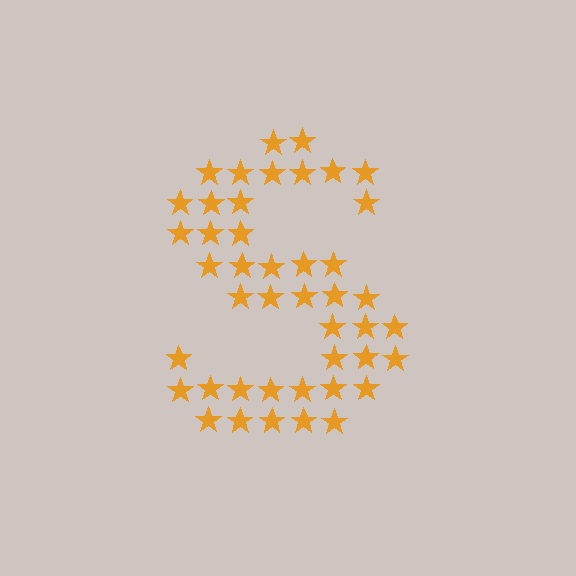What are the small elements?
The small elements are stars.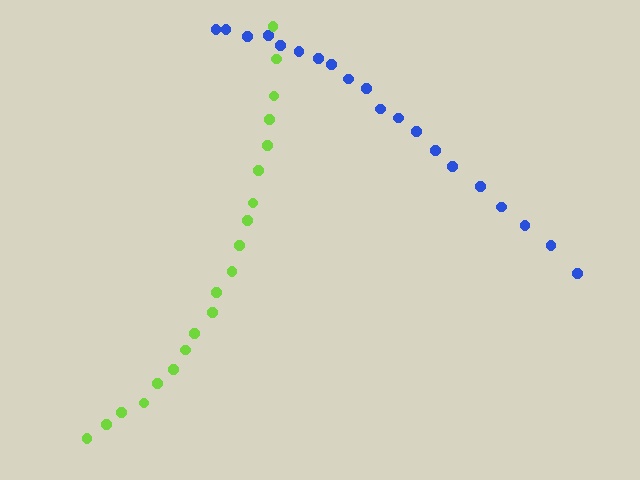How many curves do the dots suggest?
There are 2 distinct paths.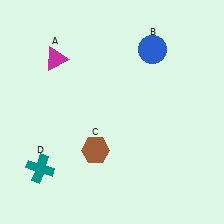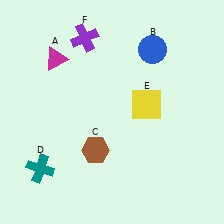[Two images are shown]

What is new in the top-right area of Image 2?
A yellow square (E) was added in the top-right area of Image 2.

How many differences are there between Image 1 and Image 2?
There are 2 differences between the two images.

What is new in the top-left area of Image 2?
A purple cross (F) was added in the top-left area of Image 2.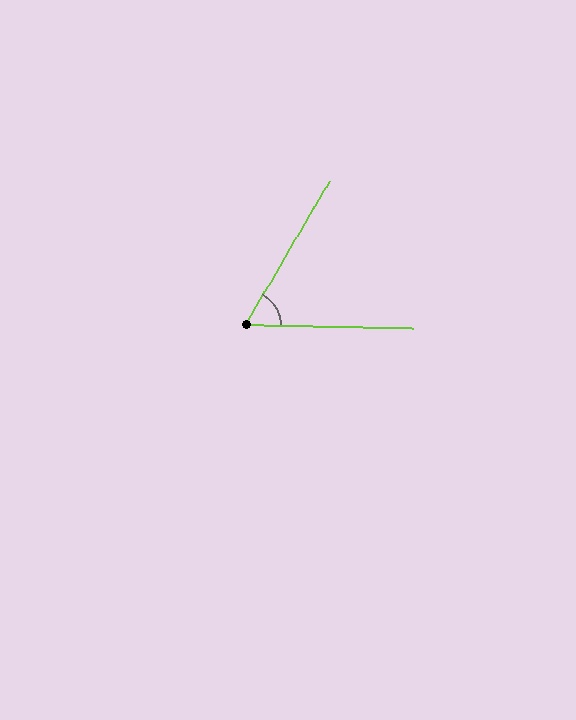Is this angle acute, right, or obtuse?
It is acute.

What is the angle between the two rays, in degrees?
Approximately 61 degrees.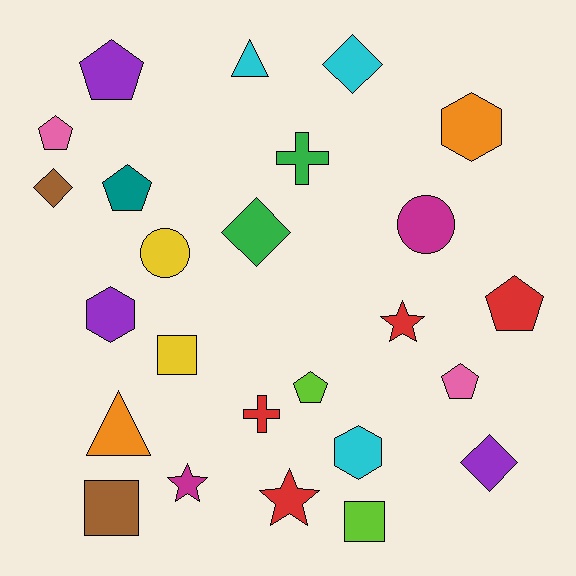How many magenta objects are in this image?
There are 2 magenta objects.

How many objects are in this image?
There are 25 objects.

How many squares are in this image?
There are 3 squares.